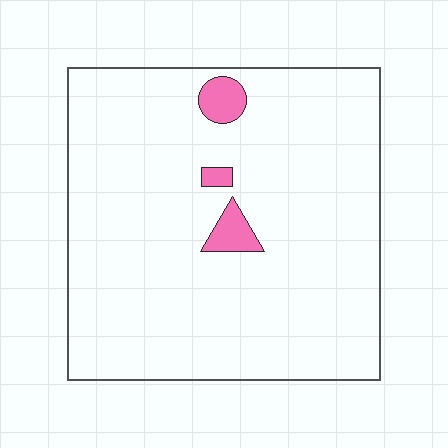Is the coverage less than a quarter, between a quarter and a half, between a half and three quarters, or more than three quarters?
Less than a quarter.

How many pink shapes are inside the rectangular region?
3.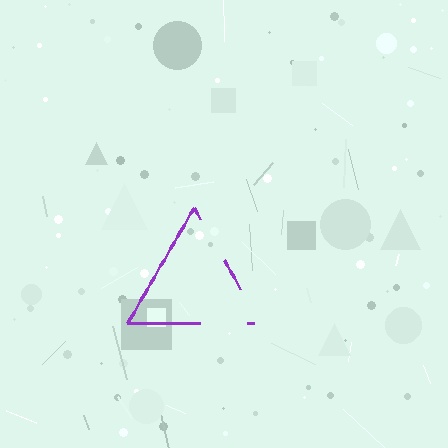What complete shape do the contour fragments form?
The contour fragments form a triangle.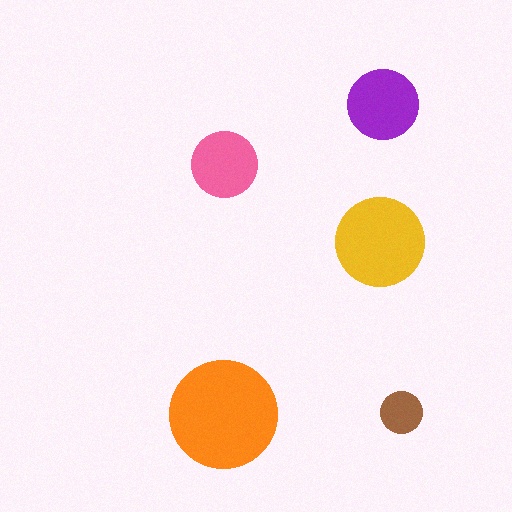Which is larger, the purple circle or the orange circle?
The orange one.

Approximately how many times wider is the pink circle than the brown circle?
About 1.5 times wider.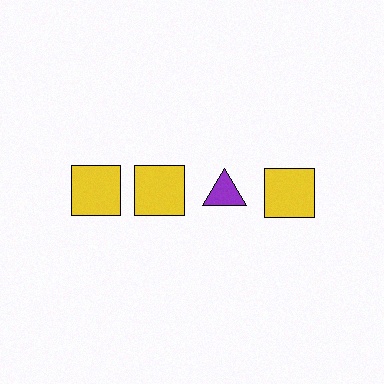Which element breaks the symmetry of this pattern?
The purple triangle in the top row, center column breaks the symmetry. All other shapes are yellow squares.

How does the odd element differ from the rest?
It differs in both color (purple instead of yellow) and shape (triangle instead of square).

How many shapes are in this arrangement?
There are 4 shapes arranged in a grid pattern.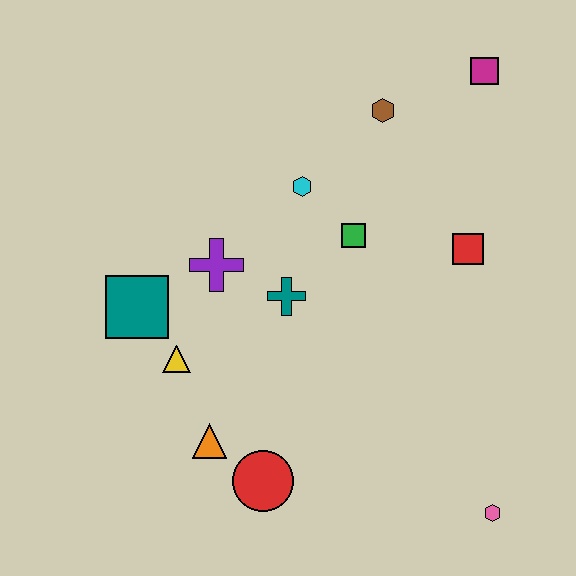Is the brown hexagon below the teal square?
No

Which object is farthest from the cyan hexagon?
The pink hexagon is farthest from the cyan hexagon.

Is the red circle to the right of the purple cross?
Yes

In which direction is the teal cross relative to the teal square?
The teal cross is to the right of the teal square.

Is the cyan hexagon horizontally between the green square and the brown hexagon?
No